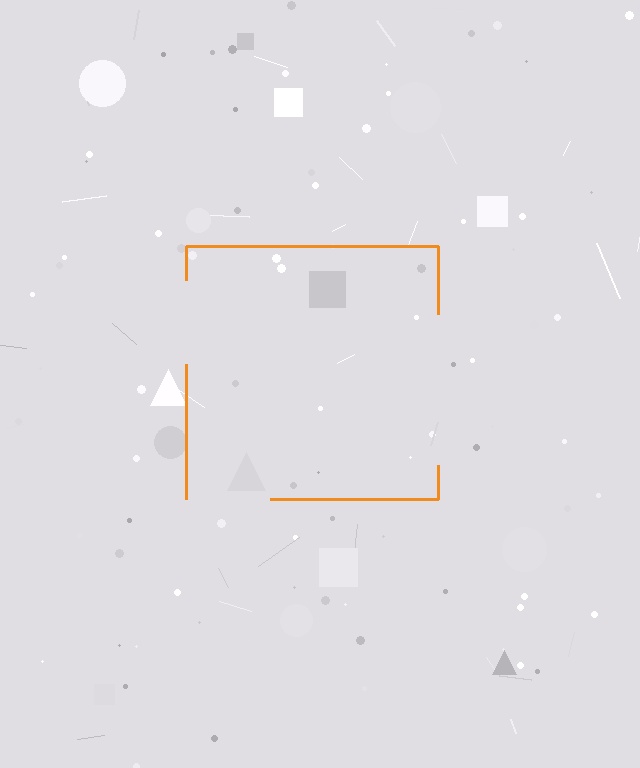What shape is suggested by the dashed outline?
The dashed outline suggests a square.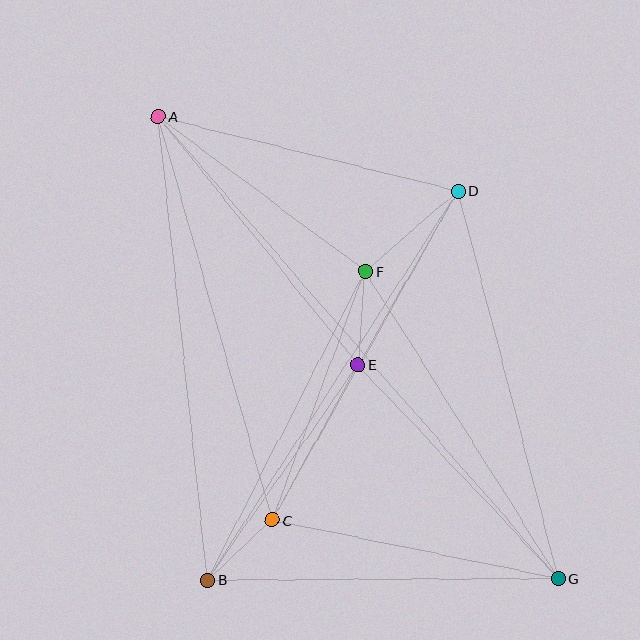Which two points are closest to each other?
Points B and C are closest to each other.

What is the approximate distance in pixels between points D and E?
The distance between D and E is approximately 200 pixels.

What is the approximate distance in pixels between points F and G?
The distance between F and G is approximately 363 pixels.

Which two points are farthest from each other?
Points A and G are farthest from each other.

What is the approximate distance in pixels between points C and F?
The distance between C and F is approximately 266 pixels.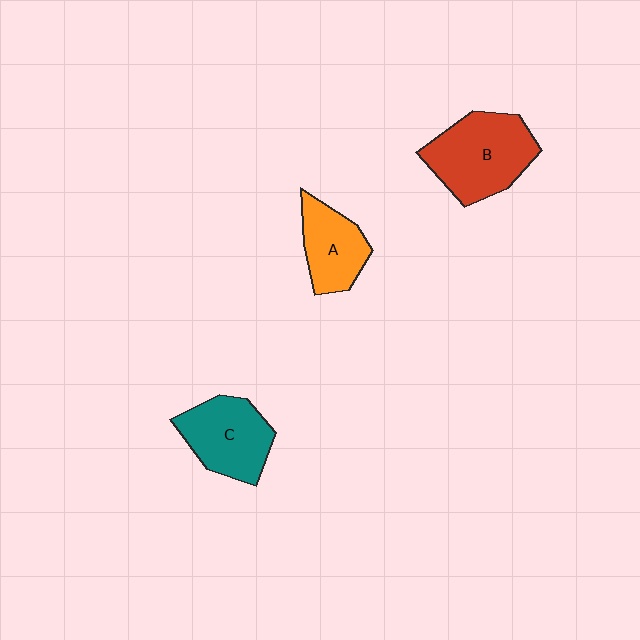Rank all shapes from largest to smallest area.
From largest to smallest: B (red), C (teal), A (orange).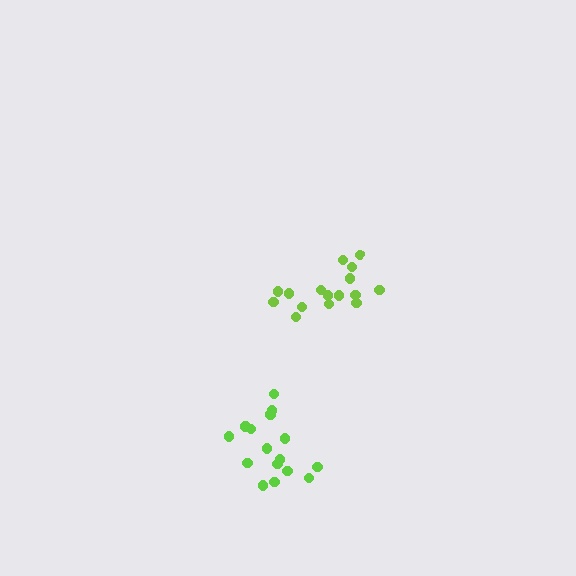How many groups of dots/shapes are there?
There are 2 groups.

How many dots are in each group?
Group 1: 16 dots, Group 2: 16 dots (32 total).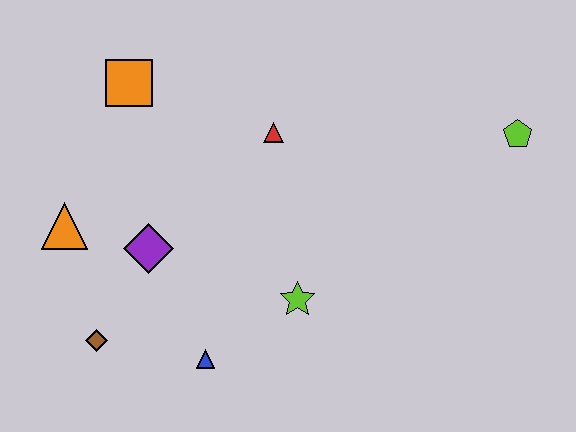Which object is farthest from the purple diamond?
The lime pentagon is farthest from the purple diamond.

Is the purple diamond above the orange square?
No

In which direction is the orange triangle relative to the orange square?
The orange triangle is below the orange square.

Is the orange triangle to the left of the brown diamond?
Yes